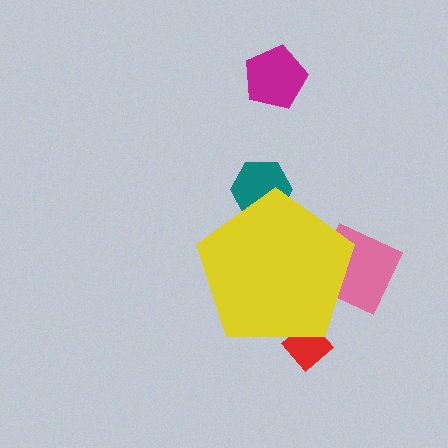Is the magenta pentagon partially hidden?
No, the magenta pentagon is fully visible.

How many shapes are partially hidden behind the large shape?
4 shapes are partially hidden.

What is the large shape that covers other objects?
A yellow pentagon.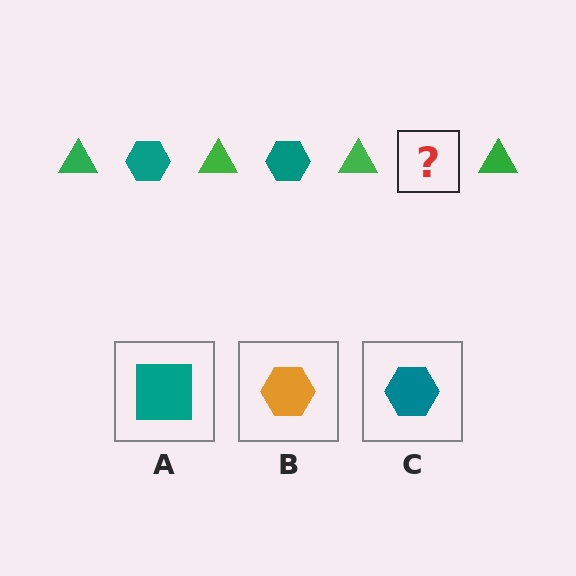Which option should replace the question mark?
Option C.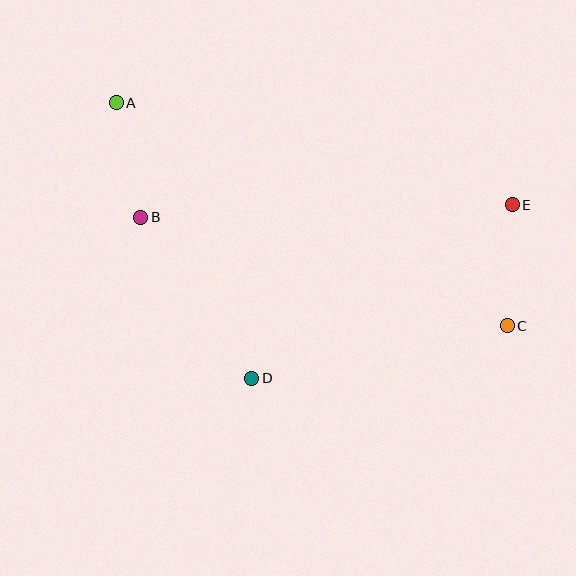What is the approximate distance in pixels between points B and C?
The distance between B and C is approximately 382 pixels.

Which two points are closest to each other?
Points A and B are closest to each other.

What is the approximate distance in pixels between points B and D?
The distance between B and D is approximately 195 pixels.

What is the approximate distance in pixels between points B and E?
The distance between B and E is approximately 372 pixels.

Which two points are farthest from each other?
Points A and C are farthest from each other.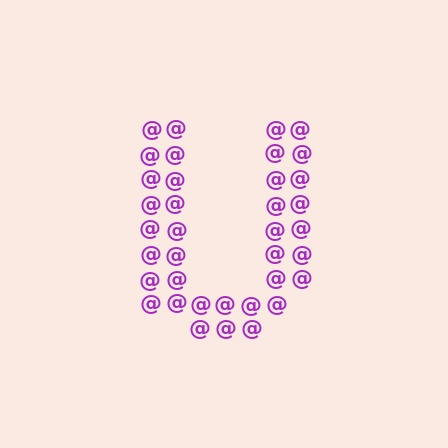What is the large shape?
The large shape is the letter U.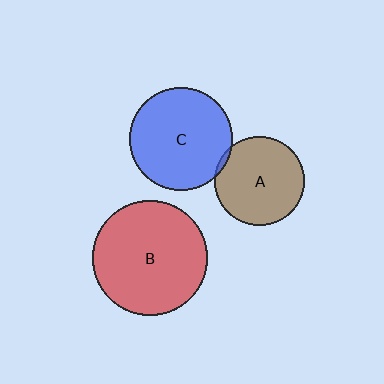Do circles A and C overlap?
Yes.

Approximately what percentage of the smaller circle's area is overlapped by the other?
Approximately 5%.